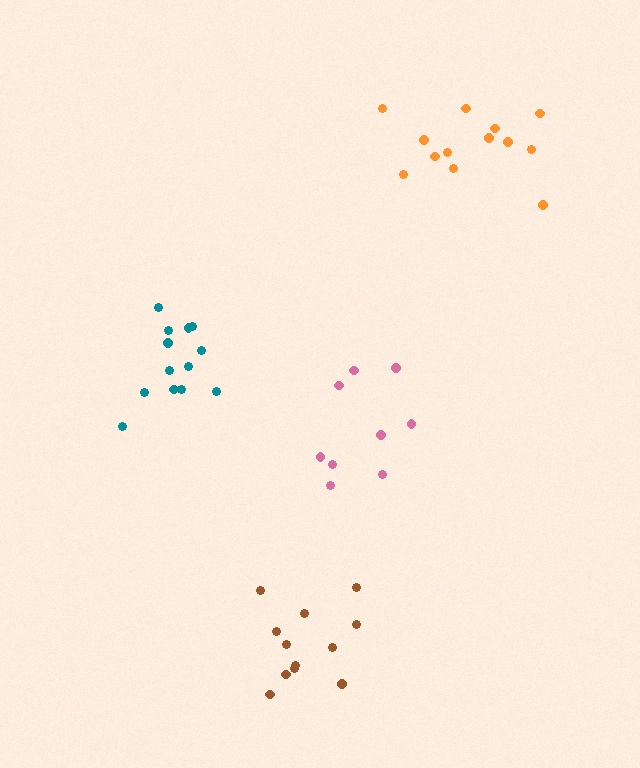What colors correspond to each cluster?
The clusters are colored: brown, pink, orange, teal.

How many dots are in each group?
Group 1: 12 dots, Group 2: 9 dots, Group 3: 13 dots, Group 4: 13 dots (47 total).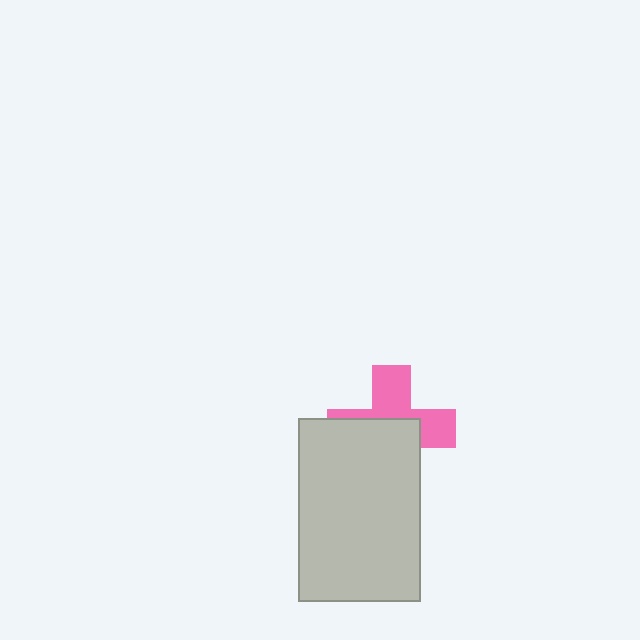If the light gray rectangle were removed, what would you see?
You would see the complete pink cross.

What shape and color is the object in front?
The object in front is a light gray rectangle.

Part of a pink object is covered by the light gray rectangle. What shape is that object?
It is a cross.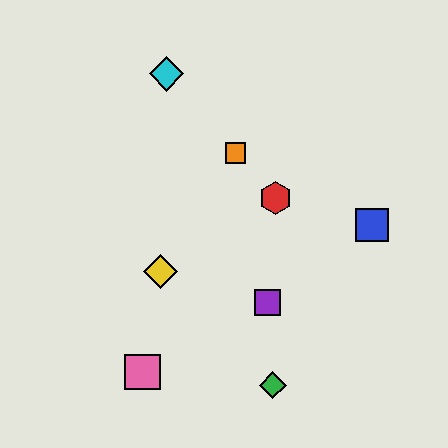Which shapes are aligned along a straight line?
The red hexagon, the orange square, the cyan diamond are aligned along a straight line.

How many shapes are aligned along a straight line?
3 shapes (the red hexagon, the orange square, the cyan diamond) are aligned along a straight line.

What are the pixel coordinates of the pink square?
The pink square is at (143, 372).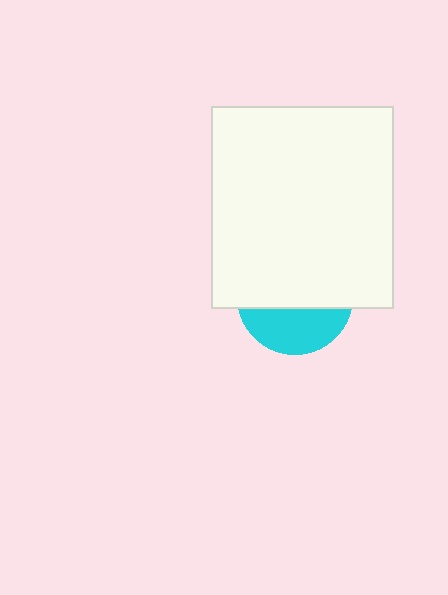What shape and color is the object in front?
The object in front is a white rectangle.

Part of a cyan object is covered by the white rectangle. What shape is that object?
It is a circle.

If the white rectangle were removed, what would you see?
You would see the complete cyan circle.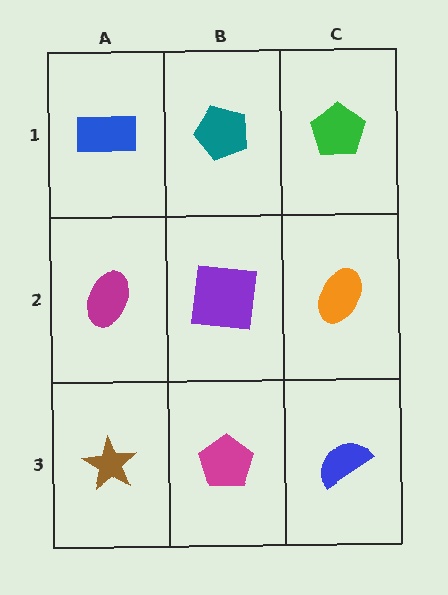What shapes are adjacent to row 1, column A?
A magenta ellipse (row 2, column A), a teal pentagon (row 1, column B).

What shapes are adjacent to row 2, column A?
A blue rectangle (row 1, column A), a brown star (row 3, column A), a purple square (row 2, column B).